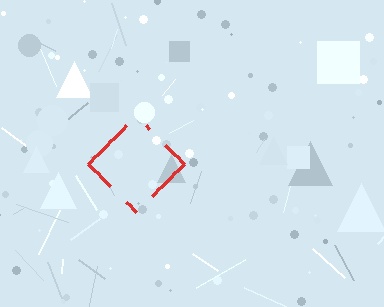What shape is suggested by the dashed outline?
The dashed outline suggests a diamond.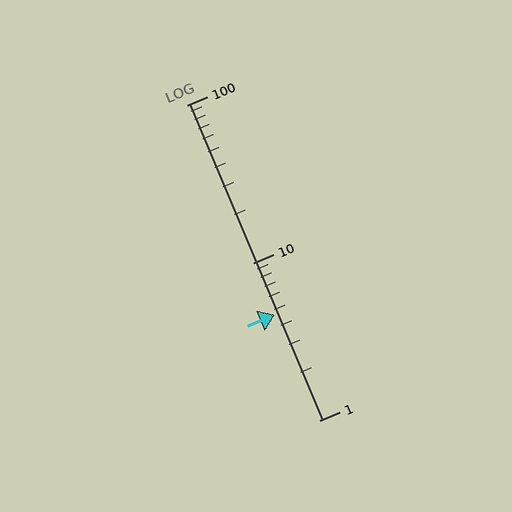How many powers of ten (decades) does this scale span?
The scale spans 2 decades, from 1 to 100.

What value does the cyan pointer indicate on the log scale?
The pointer indicates approximately 4.7.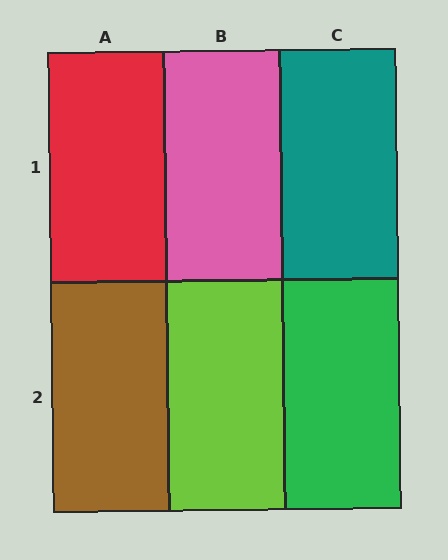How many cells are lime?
1 cell is lime.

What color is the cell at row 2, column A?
Brown.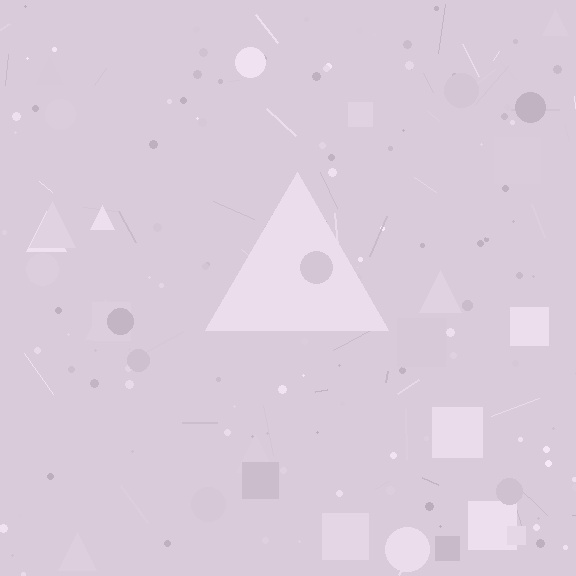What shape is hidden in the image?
A triangle is hidden in the image.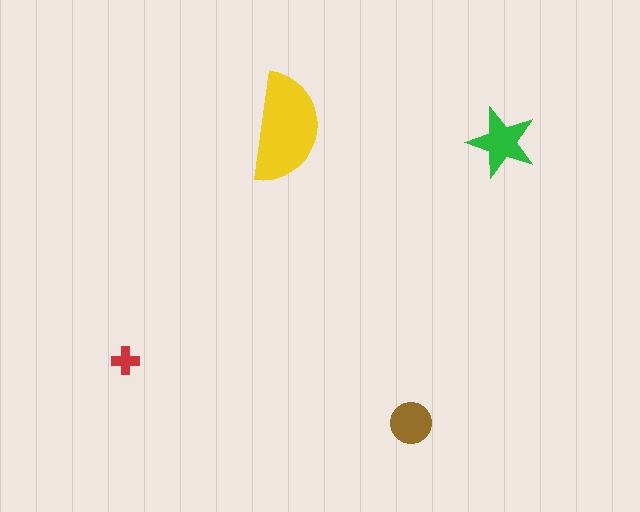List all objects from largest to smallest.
The yellow semicircle, the green star, the brown circle, the red cross.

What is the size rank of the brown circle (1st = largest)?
3rd.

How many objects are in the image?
There are 4 objects in the image.